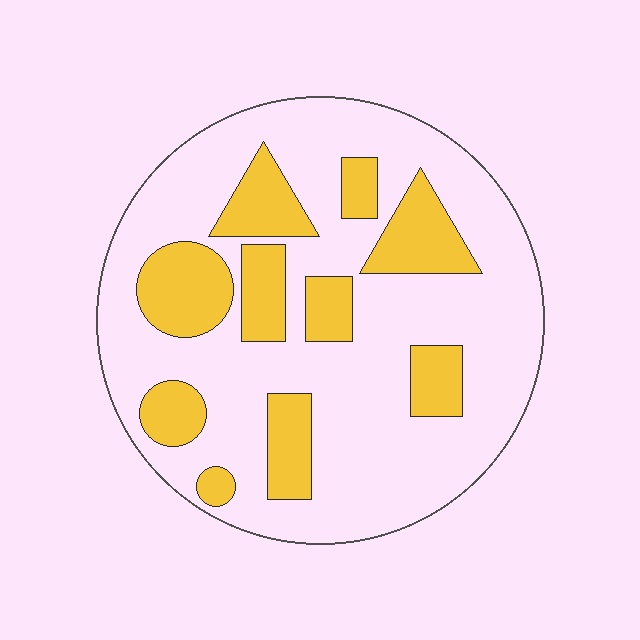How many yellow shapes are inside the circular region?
10.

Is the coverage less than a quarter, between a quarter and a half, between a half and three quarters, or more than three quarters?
Between a quarter and a half.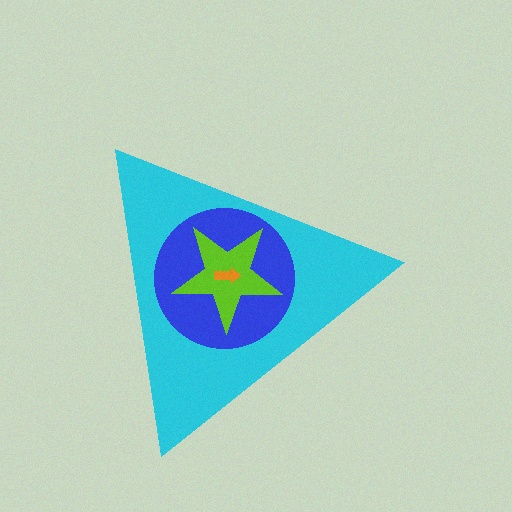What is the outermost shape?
The cyan triangle.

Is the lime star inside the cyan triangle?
Yes.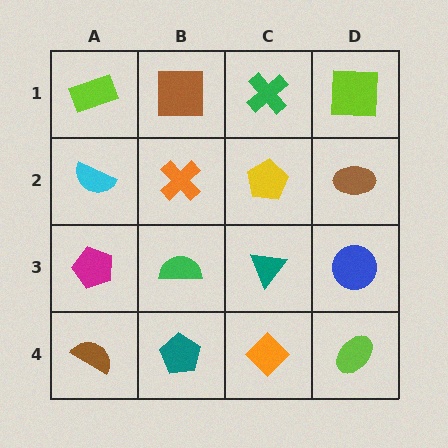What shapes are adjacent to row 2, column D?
A lime square (row 1, column D), a blue circle (row 3, column D), a yellow pentagon (row 2, column C).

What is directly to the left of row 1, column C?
A brown square.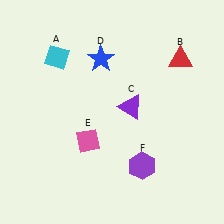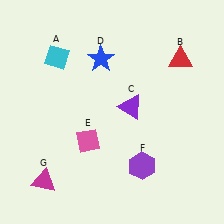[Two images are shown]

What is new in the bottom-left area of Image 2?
A magenta triangle (G) was added in the bottom-left area of Image 2.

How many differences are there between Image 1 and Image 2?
There is 1 difference between the two images.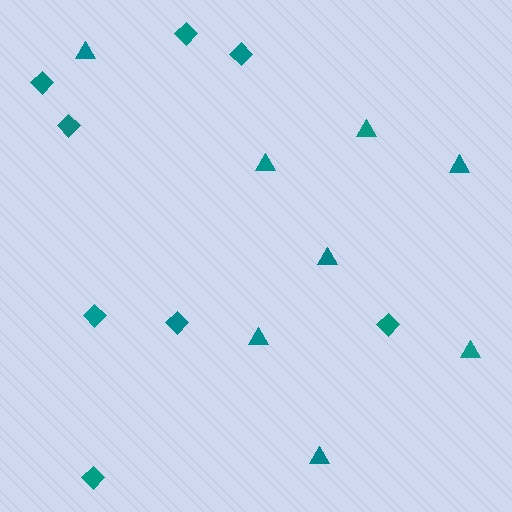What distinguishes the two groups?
There are 2 groups: one group of diamonds (8) and one group of triangles (8).